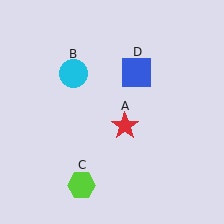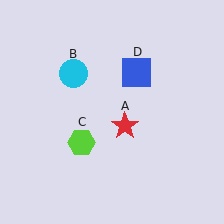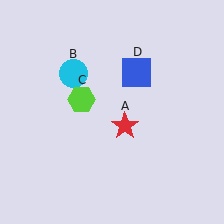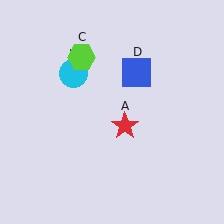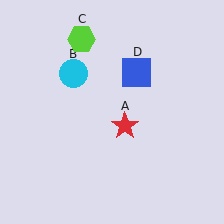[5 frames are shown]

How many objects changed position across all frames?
1 object changed position: lime hexagon (object C).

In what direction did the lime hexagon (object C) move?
The lime hexagon (object C) moved up.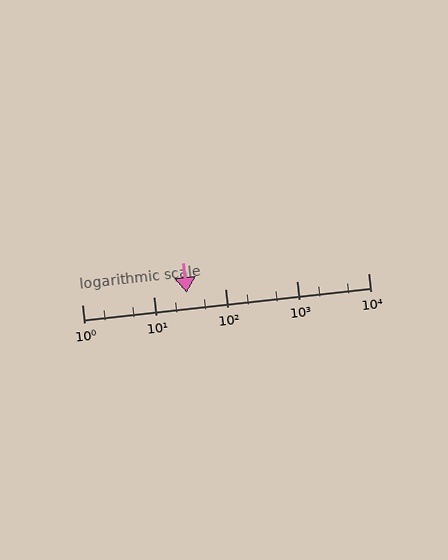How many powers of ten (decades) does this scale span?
The scale spans 4 decades, from 1 to 10000.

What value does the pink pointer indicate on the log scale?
The pointer indicates approximately 29.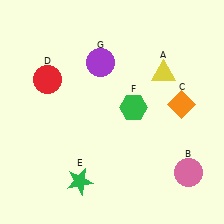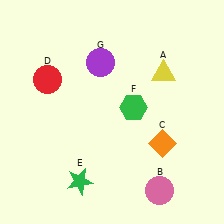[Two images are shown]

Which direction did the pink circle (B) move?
The pink circle (B) moved left.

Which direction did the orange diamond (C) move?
The orange diamond (C) moved down.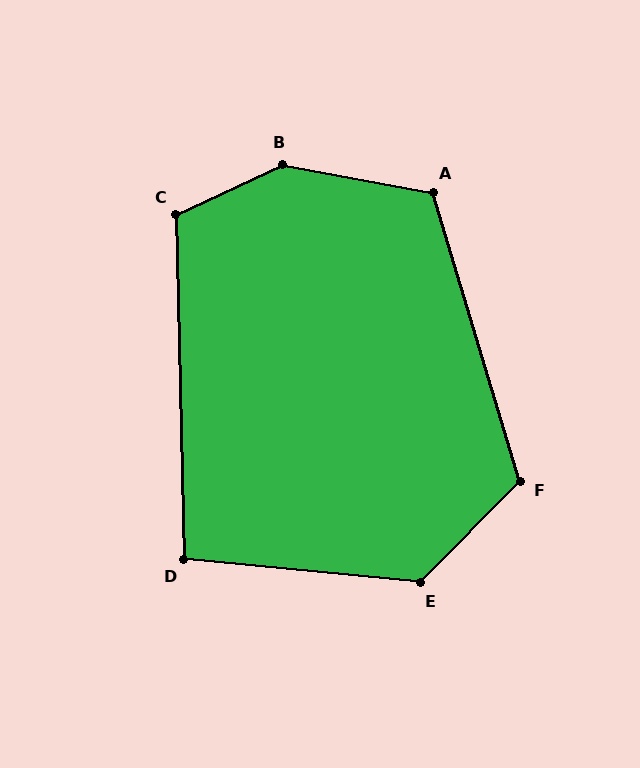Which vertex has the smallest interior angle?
D, at approximately 97 degrees.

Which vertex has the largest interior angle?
B, at approximately 144 degrees.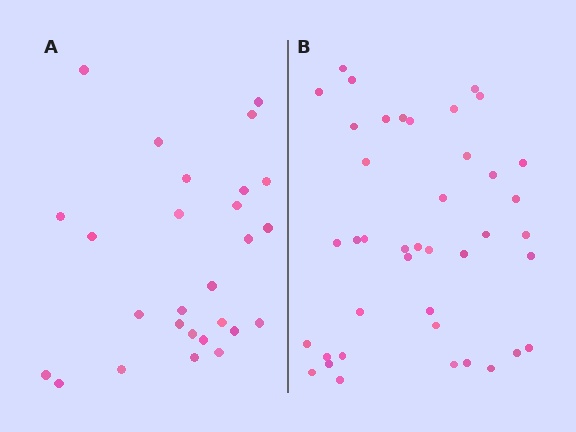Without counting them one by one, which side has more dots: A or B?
Region B (the right region) has more dots.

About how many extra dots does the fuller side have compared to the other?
Region B has approximately 15 more dots than region A.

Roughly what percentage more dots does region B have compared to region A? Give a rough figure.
About 50% more.